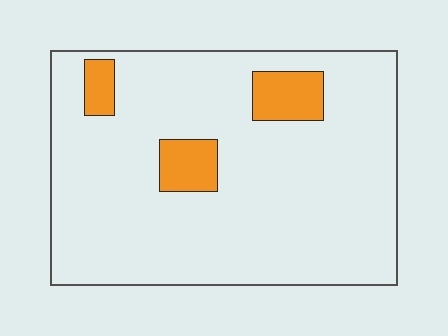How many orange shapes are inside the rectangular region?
3.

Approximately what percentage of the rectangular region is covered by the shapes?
Approximately 10%.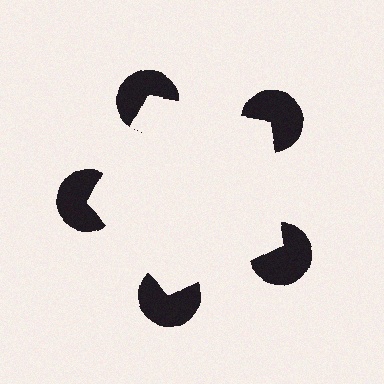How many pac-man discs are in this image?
There are 5 — one at each vertex of the illusory pentagon.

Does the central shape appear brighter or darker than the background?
It typically appears slightly brighter than the background, even though no actual brightness change is drawn.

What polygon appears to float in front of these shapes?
An illusory pentagon — its edges are inferred from the aligned wedge cuts in the pac-man discs, not physically drawn.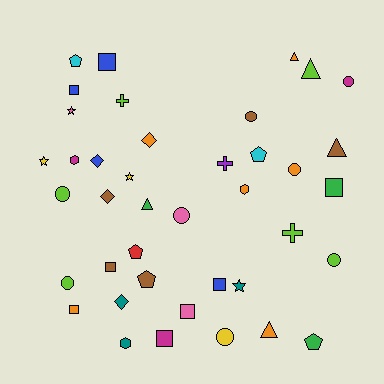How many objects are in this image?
There are 40 objects.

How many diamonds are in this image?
There are 4 diamonds.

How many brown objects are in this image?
There are 5 brown objects.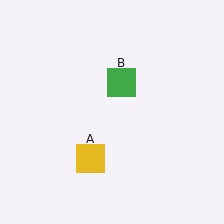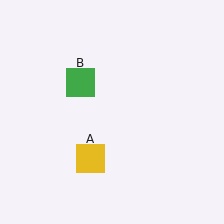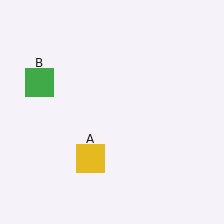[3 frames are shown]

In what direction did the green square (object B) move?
The green square (object B) moved left.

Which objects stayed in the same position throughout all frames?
Yellow square (object A) remained stationary.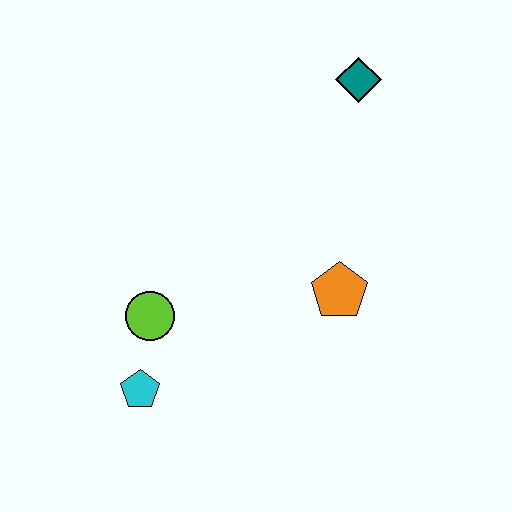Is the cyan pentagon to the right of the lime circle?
No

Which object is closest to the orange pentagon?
The lime circle is closest to the orange pentagon.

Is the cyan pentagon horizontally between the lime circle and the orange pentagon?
No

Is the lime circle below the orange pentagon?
Yes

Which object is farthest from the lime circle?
The teal diamond is farthest from the lime circle.